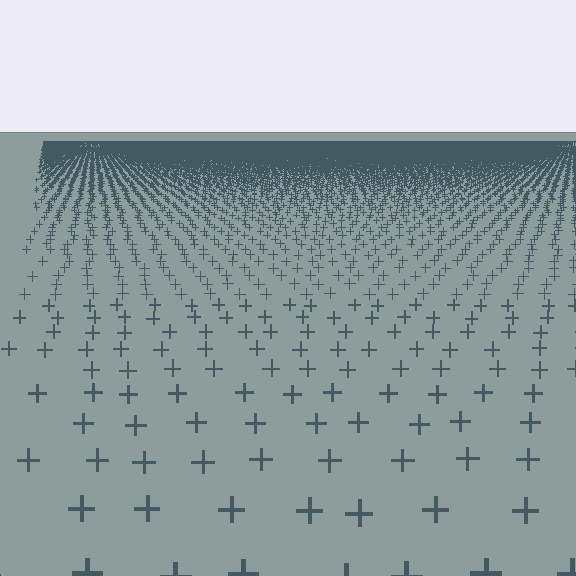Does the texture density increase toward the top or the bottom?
Density increases toward the top.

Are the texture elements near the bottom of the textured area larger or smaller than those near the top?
Larger. Near the bottom, elements are closer to the viewer and appear at a bigger on-screen size.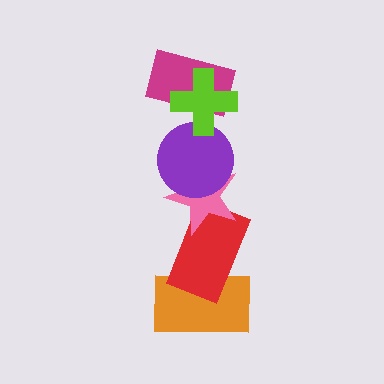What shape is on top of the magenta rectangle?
The lime cross is on top of the magenta rectangle.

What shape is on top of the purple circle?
The magenta rectangle is on top of the purple circle.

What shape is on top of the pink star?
The purple circle is on top of the pink star.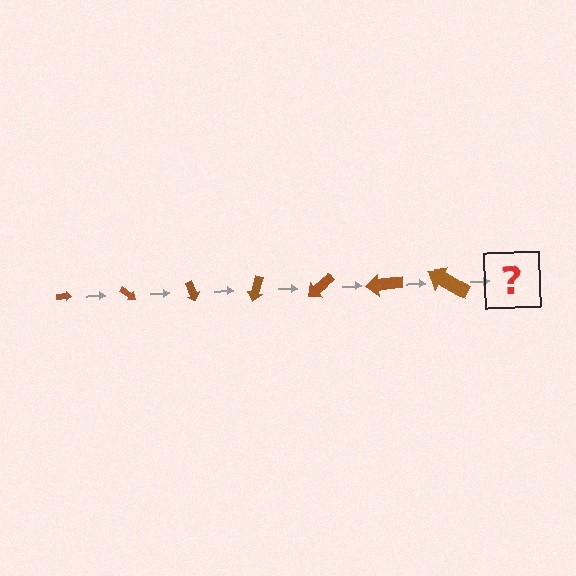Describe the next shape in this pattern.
It should be an arrow, larger than the previous one and rotated 245 degrees from the start.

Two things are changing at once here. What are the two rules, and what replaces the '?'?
The two rules are that the arrow grows larger each step and it rotates 35 degrees each step. The '?' should be an arrow, larger than the previous one and rotated 245 degrees from the start.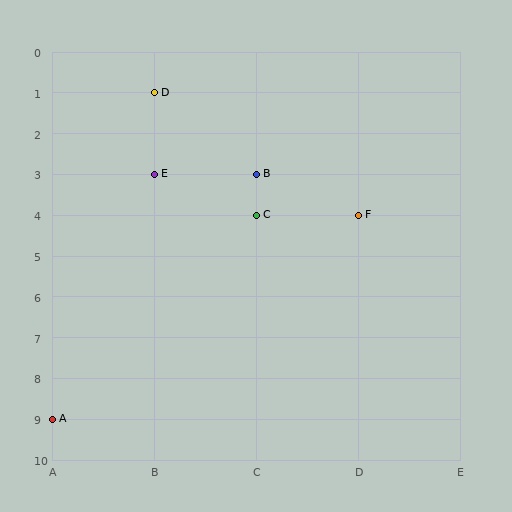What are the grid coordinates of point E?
Point E is at grid coordinates (B, 3).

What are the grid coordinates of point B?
Point B is at grid coordinates (C, 3).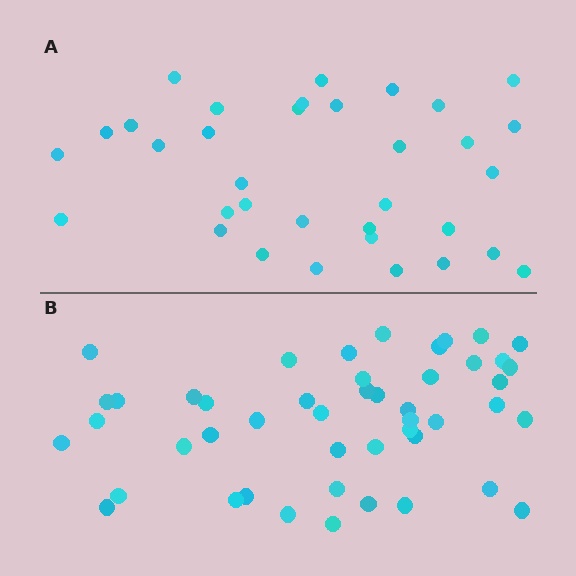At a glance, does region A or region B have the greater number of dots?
Region B (the bottom region) has more dots.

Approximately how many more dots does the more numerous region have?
Region B has approximately 15 more dots than region A.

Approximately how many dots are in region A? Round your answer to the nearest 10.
About 30 dots. (The exact count is 34, which rounds to 30.)